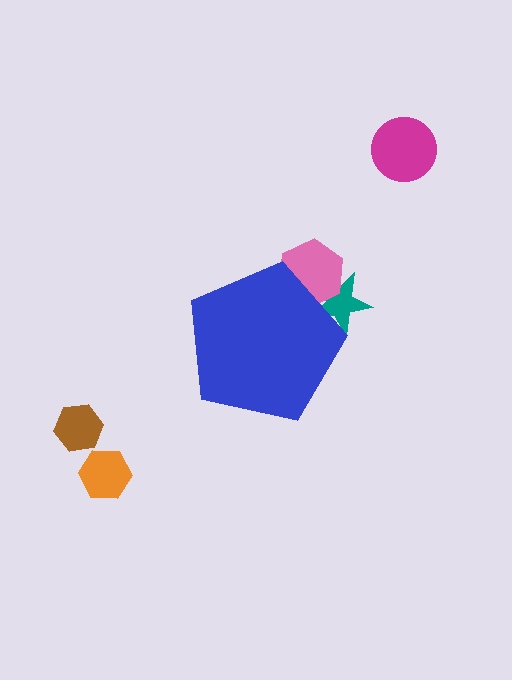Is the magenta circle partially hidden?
No, the magenta circle is fully visible.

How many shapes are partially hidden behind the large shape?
2 shapes are partially hidden.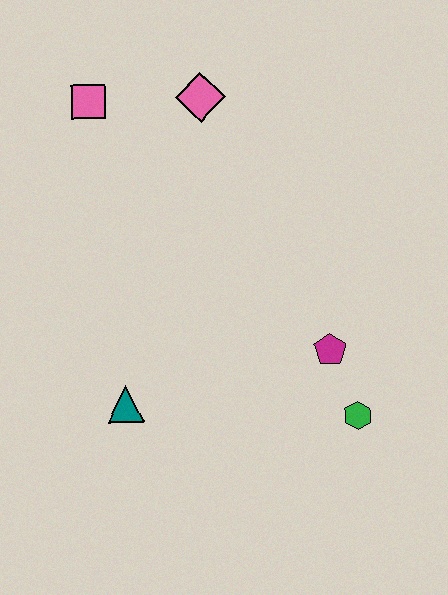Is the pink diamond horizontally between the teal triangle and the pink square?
No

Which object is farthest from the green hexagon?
The pink square is farthest from the green hexagon.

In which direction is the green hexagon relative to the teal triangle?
The green hexagon is to the right of the teal triangle.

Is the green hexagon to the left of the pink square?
No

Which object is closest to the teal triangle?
The magenta pentagon is closest to the teal triangle.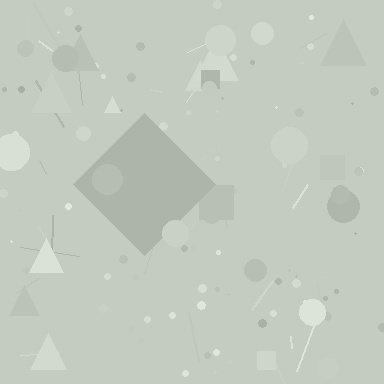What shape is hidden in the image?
A diamond is hidden in the image.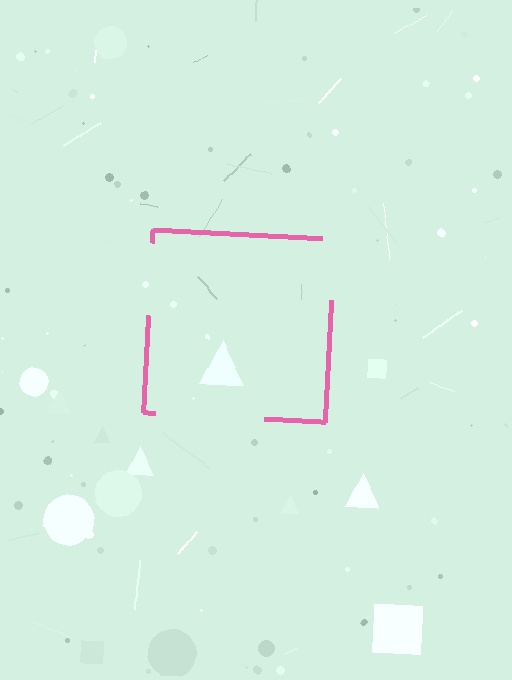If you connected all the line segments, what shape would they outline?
They would outline a square.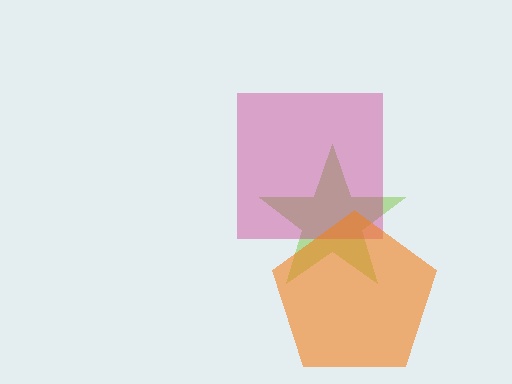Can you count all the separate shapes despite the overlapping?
Yes, there are 3 separate shapes.